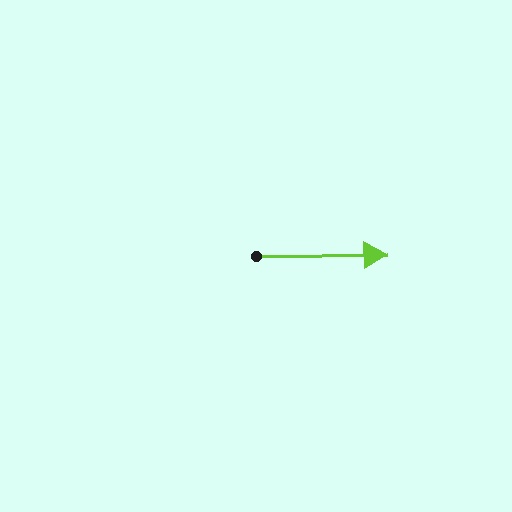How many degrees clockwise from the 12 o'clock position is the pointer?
Approximately 89 degrees.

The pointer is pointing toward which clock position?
Roughly 3 o'clock.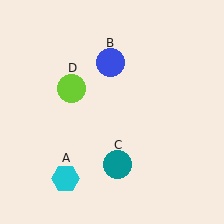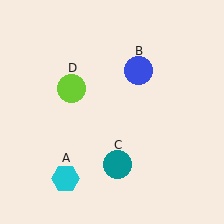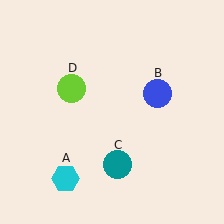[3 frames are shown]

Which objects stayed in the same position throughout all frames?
Cyan hexagon (object A) and teal circle (object C) and lime circle (object D) remained stationary.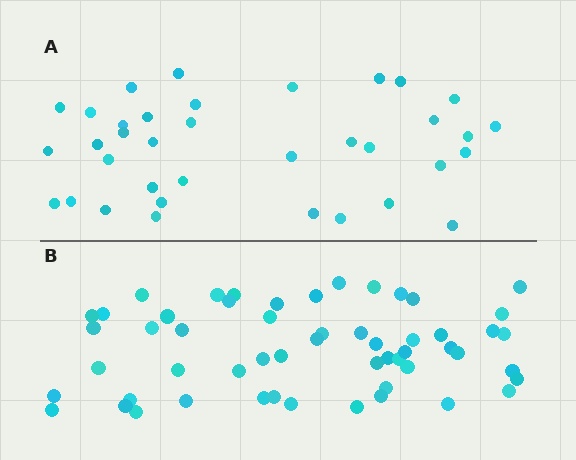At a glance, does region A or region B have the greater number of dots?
Region B (the bottom region) has more dots.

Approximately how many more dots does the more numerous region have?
Region B has approximately 20 more dots than region A.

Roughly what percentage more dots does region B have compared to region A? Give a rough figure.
About 55% more.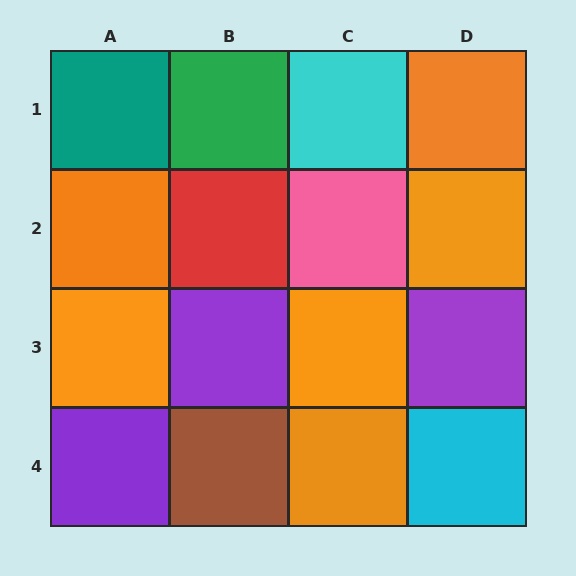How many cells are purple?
3 cells are purple.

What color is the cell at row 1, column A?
Teal.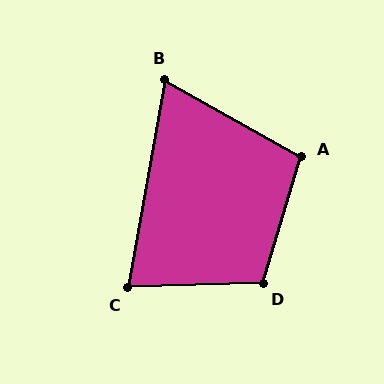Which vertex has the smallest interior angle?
B, at approximately 71 degrees.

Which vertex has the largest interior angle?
D, at approximately 109 degrees.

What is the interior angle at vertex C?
Approximately 78 degrees (acute).